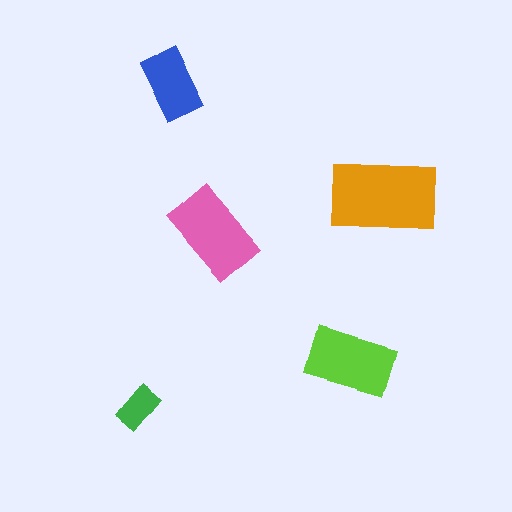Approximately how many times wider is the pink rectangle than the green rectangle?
About 2 times wider.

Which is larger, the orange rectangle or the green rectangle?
The orange one.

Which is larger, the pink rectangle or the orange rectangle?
The orange one.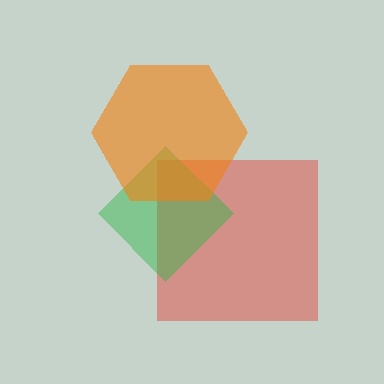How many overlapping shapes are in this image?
There are 3 overlapping shapes in the image.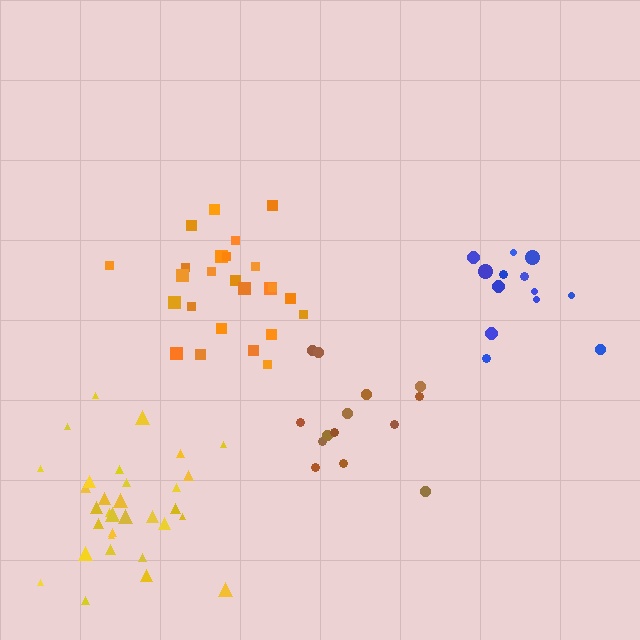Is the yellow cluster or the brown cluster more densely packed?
Yellow.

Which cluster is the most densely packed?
Blue.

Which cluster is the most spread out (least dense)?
Brown.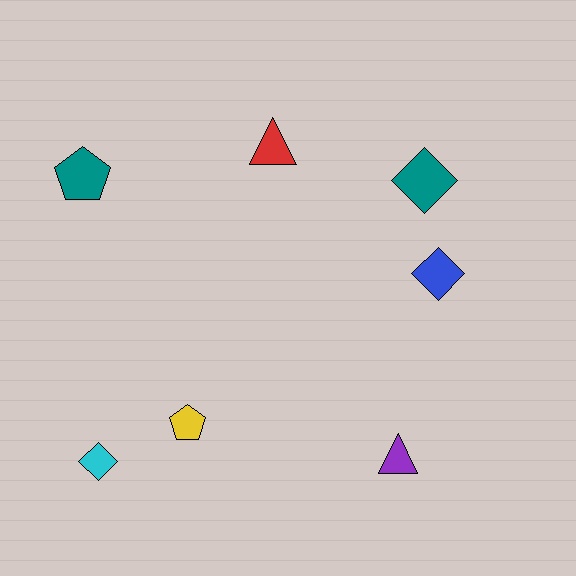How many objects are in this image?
There are 7 objects.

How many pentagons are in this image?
There are 2 pentagons.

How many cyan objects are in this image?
There is 1 cyan object.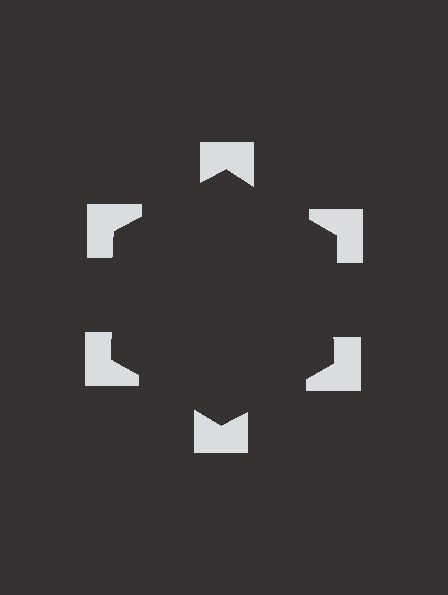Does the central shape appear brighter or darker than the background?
It typically appears slightly darker than the background, even though no actual brightness change is drawn.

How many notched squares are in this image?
There are 6 — one at each vertex of the illusory hexagon.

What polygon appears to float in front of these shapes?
An illusory hexagon — its edges are inferred from the aligned wedge cuts in the notched squares, not physically drawn.